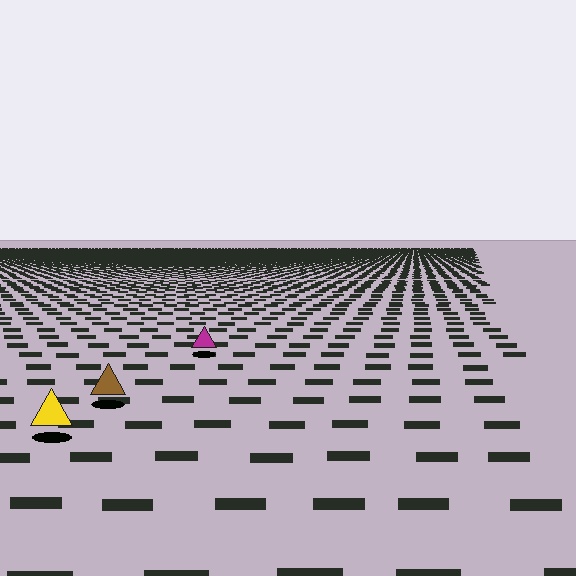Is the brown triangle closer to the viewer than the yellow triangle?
No. The yellow triangle is closer — you can tell from the texture gradient: the ground texture is coarser near it.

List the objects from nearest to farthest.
From nearest to farthest: the yellow triangle, the brown triangle, the magenta triangle.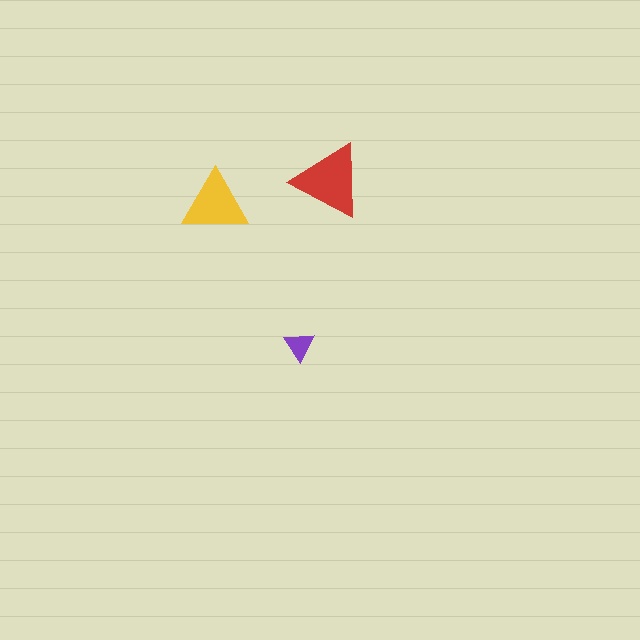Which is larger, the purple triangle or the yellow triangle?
The yellow one.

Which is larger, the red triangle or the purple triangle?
The red one.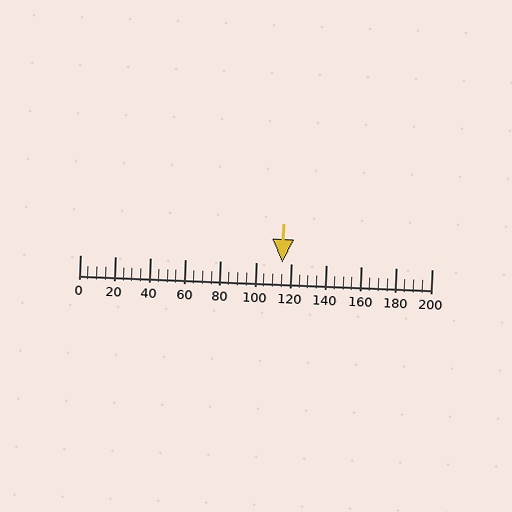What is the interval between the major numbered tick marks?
The major tick marks are spaced 20 units apart.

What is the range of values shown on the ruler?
The ruler shows values from 0 to 200.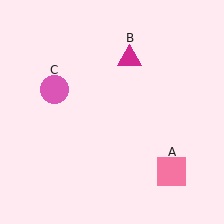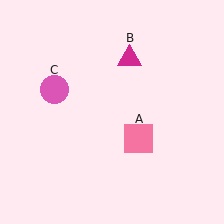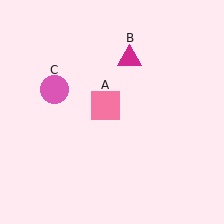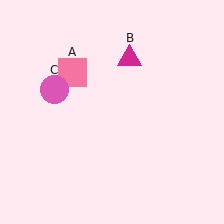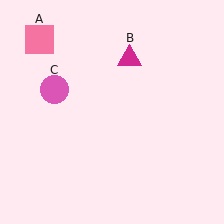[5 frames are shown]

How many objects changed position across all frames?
1 object changed position: pink square (object A).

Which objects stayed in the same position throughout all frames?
Magenta triangle (object B) and pink circle (object C) remained stationary.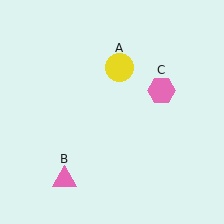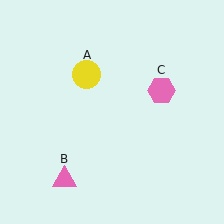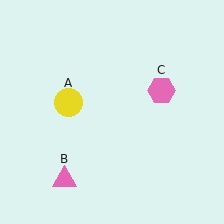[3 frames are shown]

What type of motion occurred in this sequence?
The yellow circle (object A) rotated counterclockwise around the center of the scene.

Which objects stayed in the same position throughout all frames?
Pink triangle (object B) and pink hexagon (object C) remained stationary.